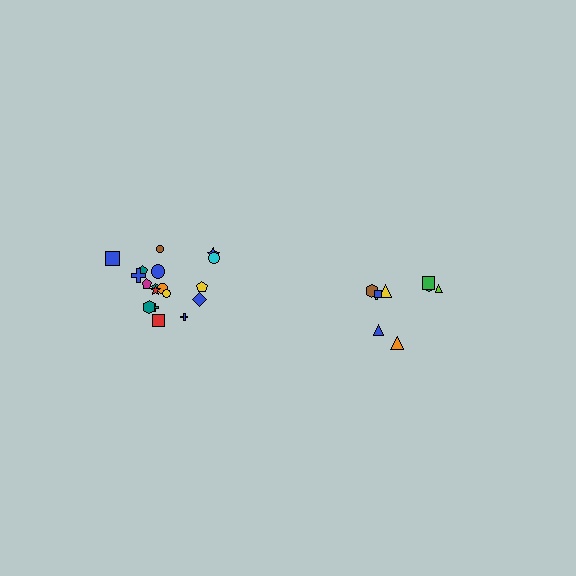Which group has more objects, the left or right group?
The left group.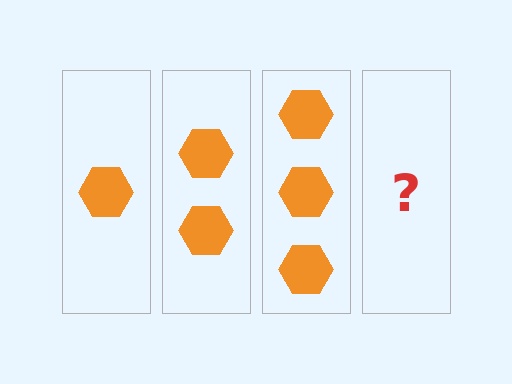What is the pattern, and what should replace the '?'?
The pattern is that each step adds one more hexagon. The '?' should be 4 hexagons.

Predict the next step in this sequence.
The next step is 4 hexagons.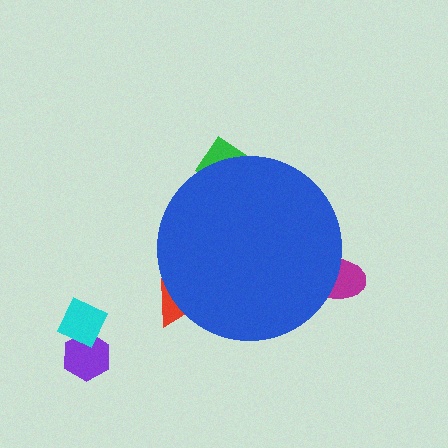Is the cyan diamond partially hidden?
No, the cyan diamond is fully visible.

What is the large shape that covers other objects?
A blue circle.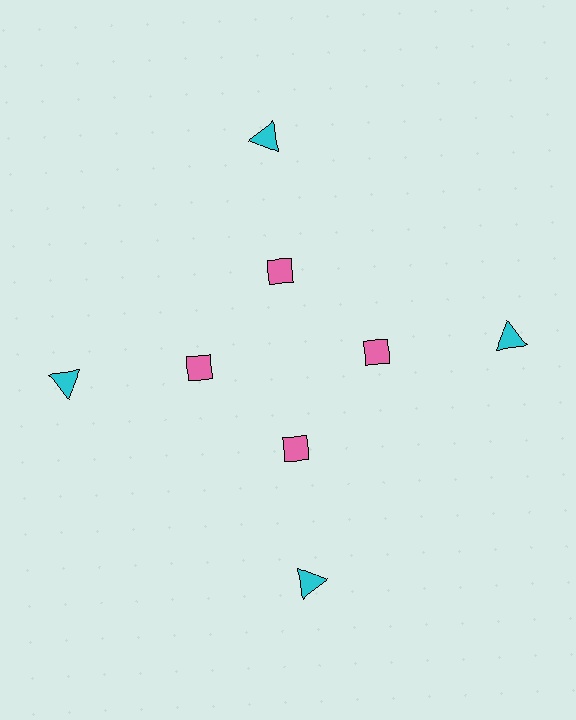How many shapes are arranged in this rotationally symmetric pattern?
There are 8 shapes, arranged in 4 groups of 2.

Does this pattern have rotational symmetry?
Yes, this pattern has 4-fold rotational symmetry. It looks the same after rotating 90 degrees around the center.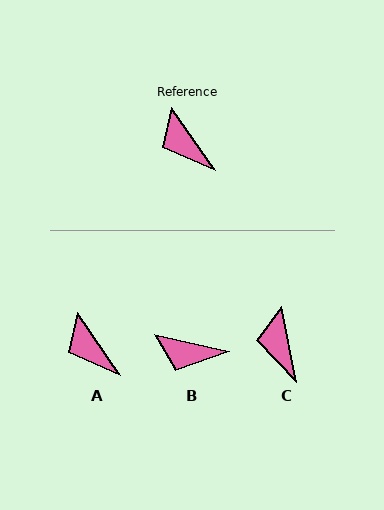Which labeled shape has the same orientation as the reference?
A.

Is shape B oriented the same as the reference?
No, it is off by about 42 degrees.